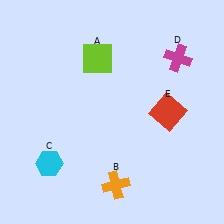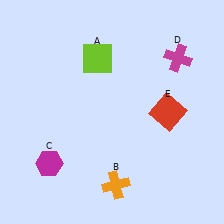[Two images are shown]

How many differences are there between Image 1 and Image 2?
There is 1 difference between the two images.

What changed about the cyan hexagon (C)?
In Image 1, C is cyan. In Image 2, it changed to magenta.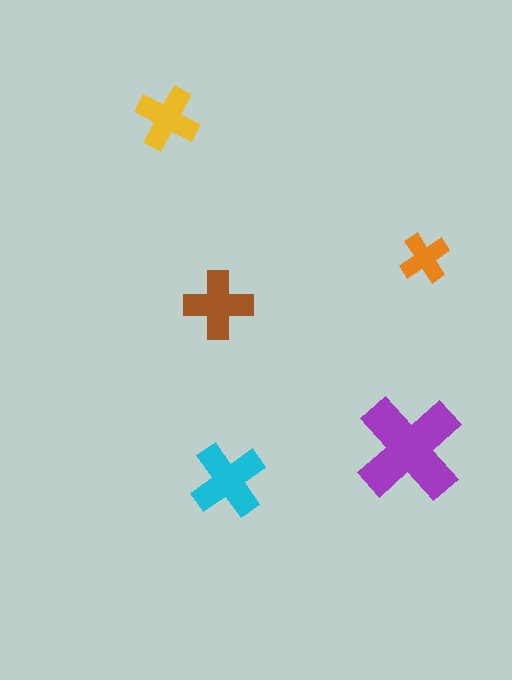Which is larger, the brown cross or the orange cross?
The brown one.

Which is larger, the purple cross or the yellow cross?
The purple one.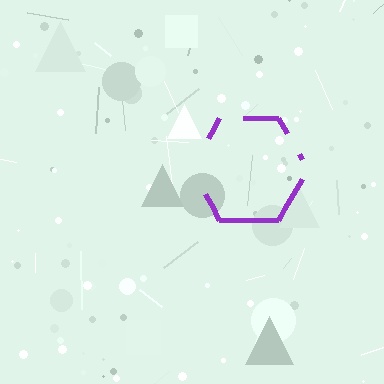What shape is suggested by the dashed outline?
The dashed outline suggests a hexagon.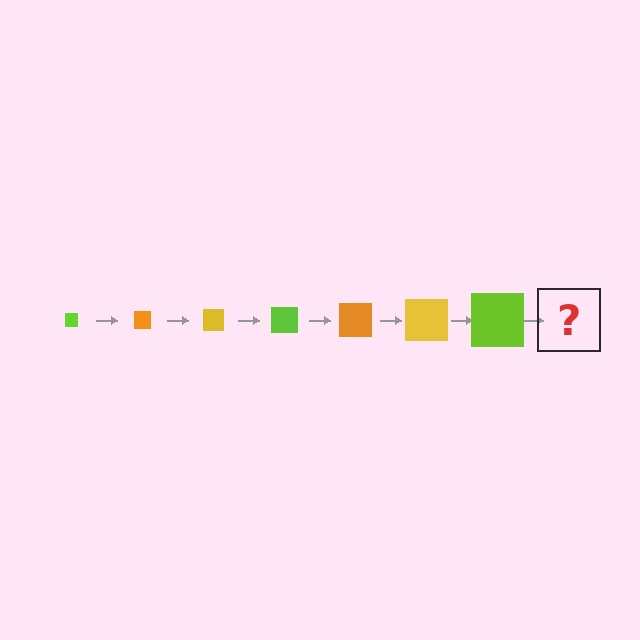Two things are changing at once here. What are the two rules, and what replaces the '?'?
The two rules are that the square grows larger each step and the color cycles through lime, orange, and yellow. The '?' should be an orange square, larger than the previous one.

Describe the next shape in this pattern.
It should be an orange square, larger than the previous one.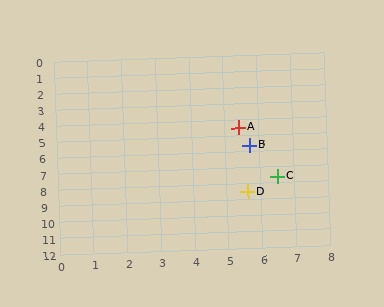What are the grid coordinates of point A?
Point A is at approximately (5.4, 4.5).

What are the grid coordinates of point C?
Point C is at approximately (6.5, 7.6).